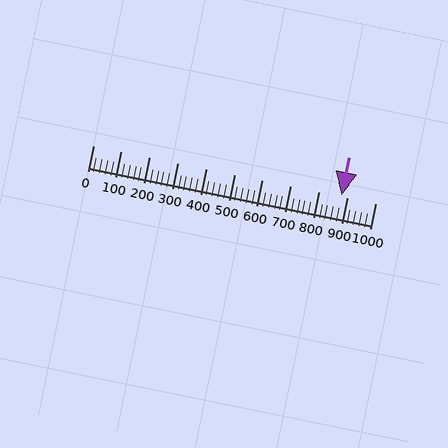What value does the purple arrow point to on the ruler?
The purple arrow points to approximately 879.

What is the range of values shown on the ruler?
The ruler shows values from 0 to 1000.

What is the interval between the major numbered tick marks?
The major tick marks are spaced 100 units apart.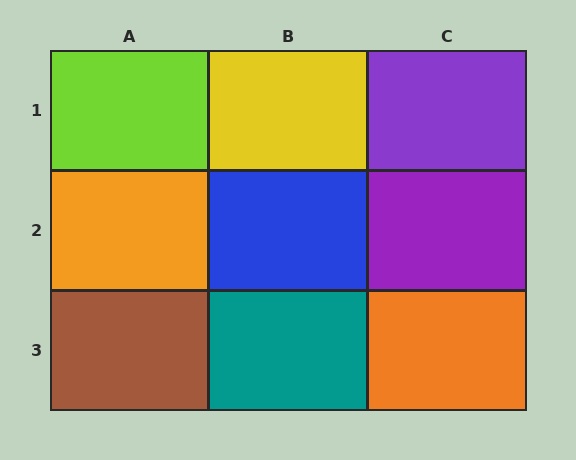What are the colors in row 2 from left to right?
Orange, blue, purple.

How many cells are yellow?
1 cell is yellow.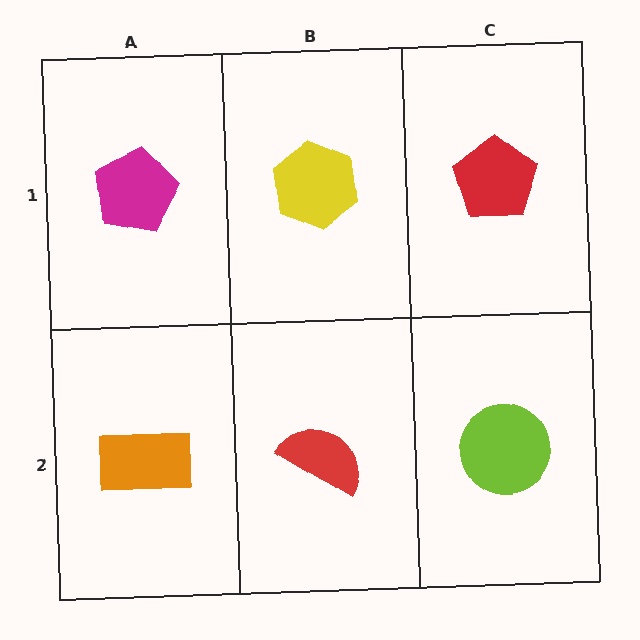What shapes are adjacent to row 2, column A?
A magenta pentagon (row 1, column A), a red semicircle (row 2, column B).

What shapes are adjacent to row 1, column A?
An orange rectangle (row 2, column A), a yellow hexagon (row 1, column B).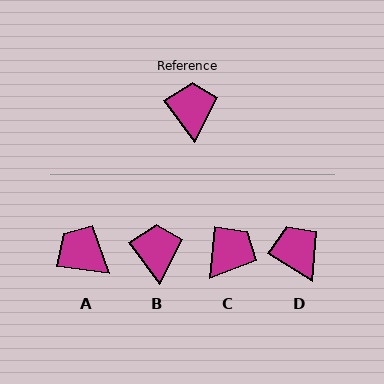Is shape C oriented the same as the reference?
No, it is off by about 41 degrees.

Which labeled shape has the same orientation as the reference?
B.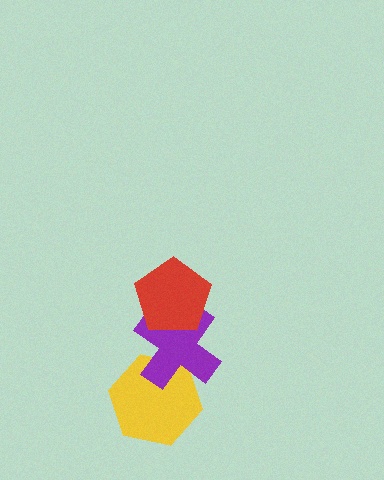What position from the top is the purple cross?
The purple cross is 2nd from the top.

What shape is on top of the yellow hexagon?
The purple cross is on top of the yellow hexagon.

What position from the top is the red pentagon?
The red pentagon is 1st from the top.